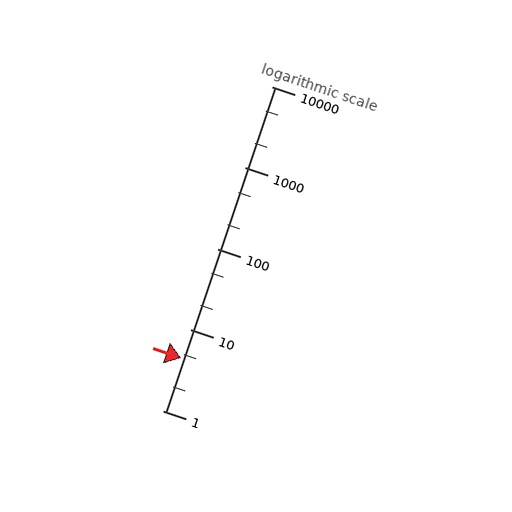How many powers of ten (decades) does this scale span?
The scale spans 4 decades, from 1 to 10000.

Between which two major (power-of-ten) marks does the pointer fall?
The pointer is between 1 and 10.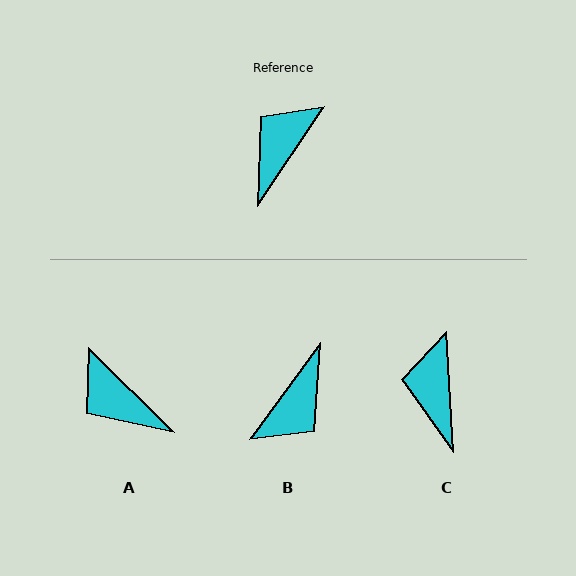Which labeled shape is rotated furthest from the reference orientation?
B, about 178 degrees away.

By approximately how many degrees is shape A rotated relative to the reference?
Approximately 79 degrees counter-clockwise.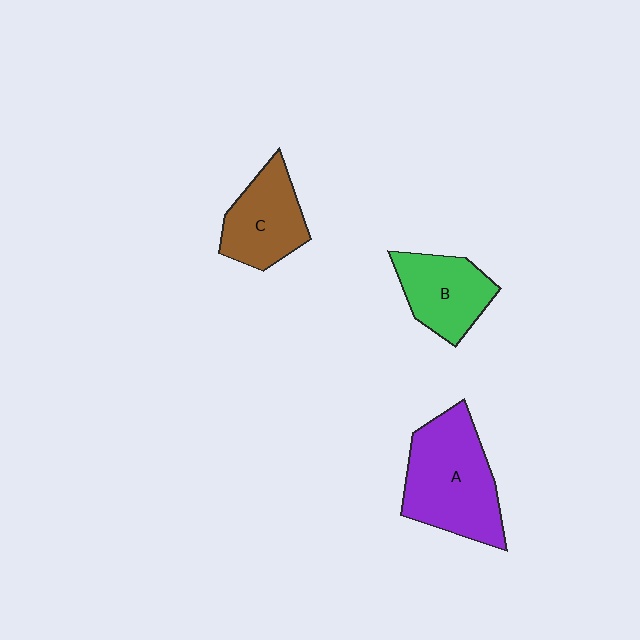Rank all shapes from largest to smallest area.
From largest to smallest: A (purple), C (brown), B (green).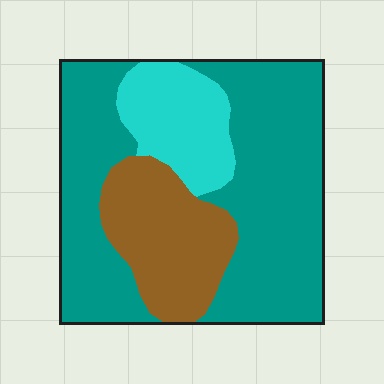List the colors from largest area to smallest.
From largest to smallest: teal, brown, cyan.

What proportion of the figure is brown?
Brown takes up about one fifth (1/5) of the figure.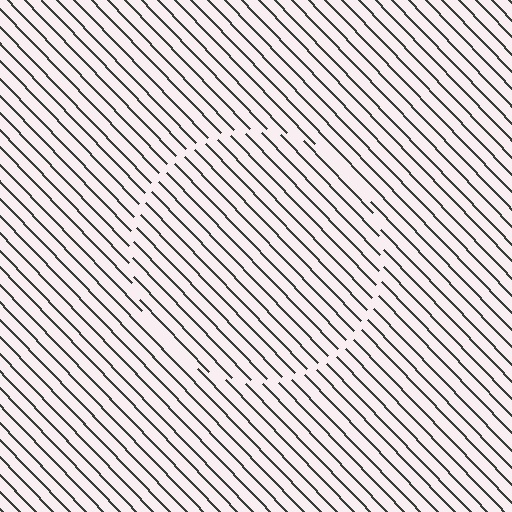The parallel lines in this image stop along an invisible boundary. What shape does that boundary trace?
An illusory circle. The interior of the shape contains the same grating, shifted by half a period — the contour is defined by the phase discontinuity where line-ends from the inner and outer gratings abut.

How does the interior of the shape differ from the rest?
The interior of the shape contains the same grating, shifted by half a period — the contour is defined by the phase discontinuity where line-ends from the inner and outer gratings abut.